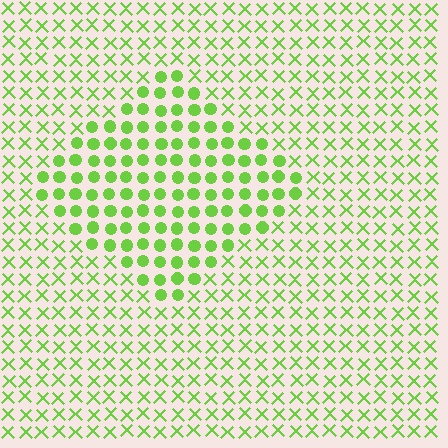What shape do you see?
I see a diamond.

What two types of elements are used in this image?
The image uses circles inside the diamond region and X marks outside it.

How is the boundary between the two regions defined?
The boundary is defined by a change in element shape: circles inside vs. X marks outside. All elements share the same color and spacing.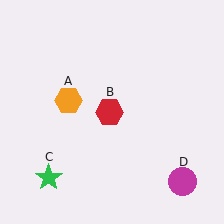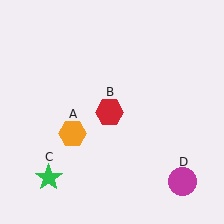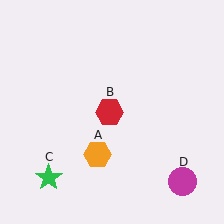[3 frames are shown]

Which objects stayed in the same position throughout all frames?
Red hexagon (object B) and green star (object C) and magenta circle (object D) remained stationary.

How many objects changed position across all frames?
1 object changed position: orange hexagon (object A).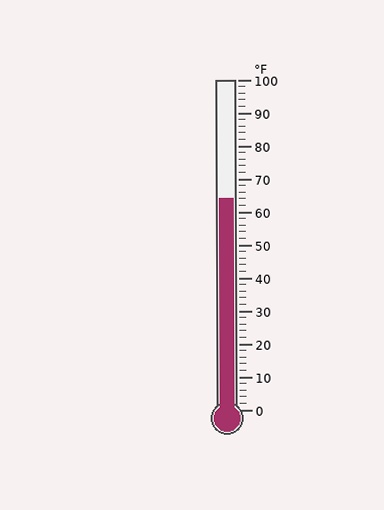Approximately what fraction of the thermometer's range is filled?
The thermometer is filled to approximately 65% of its range.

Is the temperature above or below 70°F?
The temperature is below 70°F.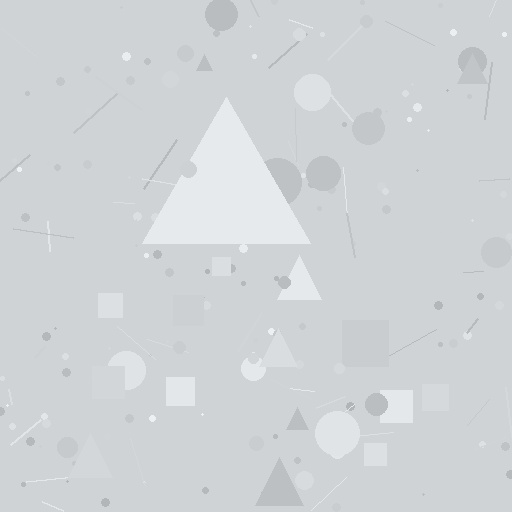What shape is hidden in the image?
A triangle is hidden in the image.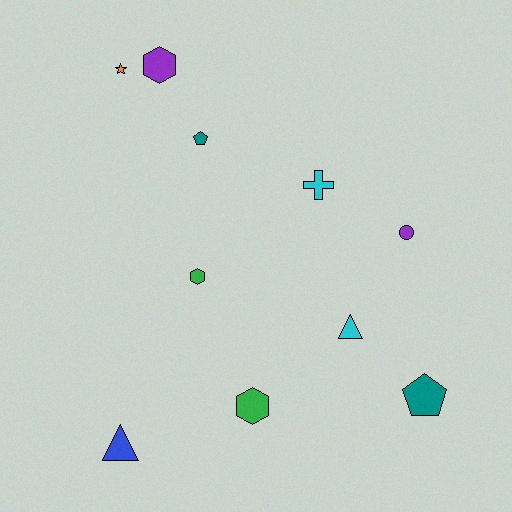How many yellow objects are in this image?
There are no yellow objects.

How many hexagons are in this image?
There are 3 hexagons.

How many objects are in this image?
There are 10 objects.